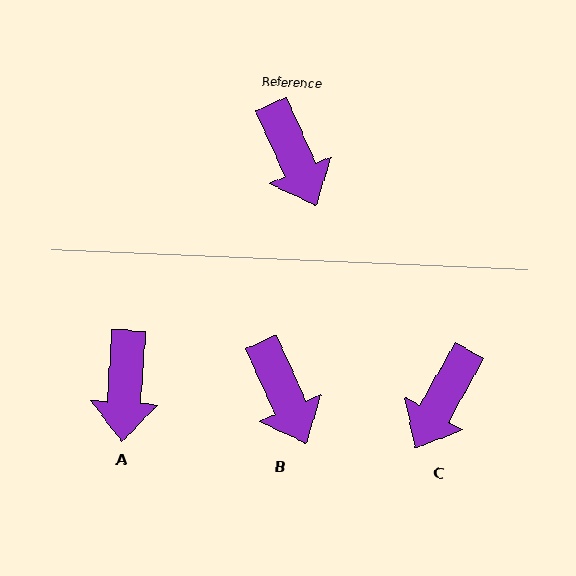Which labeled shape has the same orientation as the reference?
B.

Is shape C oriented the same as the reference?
No, it is off by about 53 degrees.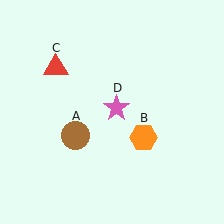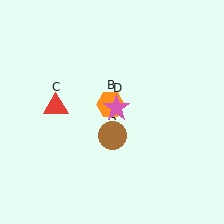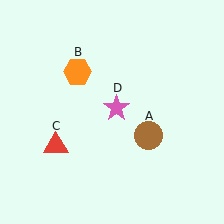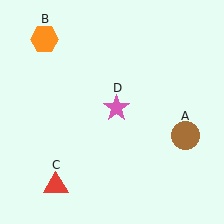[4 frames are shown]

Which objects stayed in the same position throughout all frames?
Pink star (object D) remained stationary.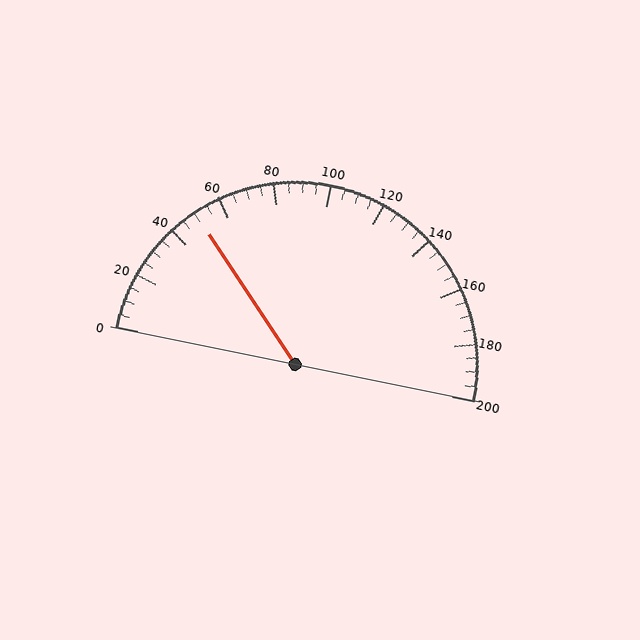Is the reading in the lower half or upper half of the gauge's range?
The reading is in the lower half of the range (0 to 200).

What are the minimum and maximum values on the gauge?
The gauge ranges from 0 to 200.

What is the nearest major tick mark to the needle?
The nearest major tick mark is 40.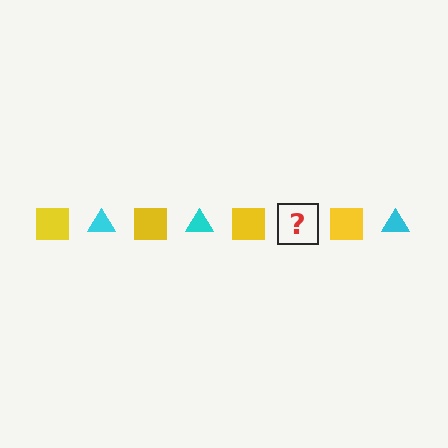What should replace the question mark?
The question mark should be replaced with a cyan triangle.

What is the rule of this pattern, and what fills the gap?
The rule is that the pattern alternates between yellow square and cyan triangle. The gap should be filled with a cyan triangle.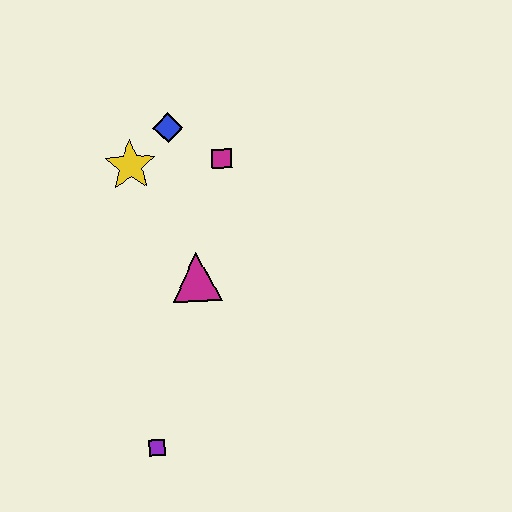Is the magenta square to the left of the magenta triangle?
No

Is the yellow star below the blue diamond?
Yes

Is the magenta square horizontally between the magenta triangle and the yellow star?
No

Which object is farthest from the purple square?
The blue diamond is farthest from the purple square.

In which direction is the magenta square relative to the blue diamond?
The magenta square is to the right of the blue diamond.